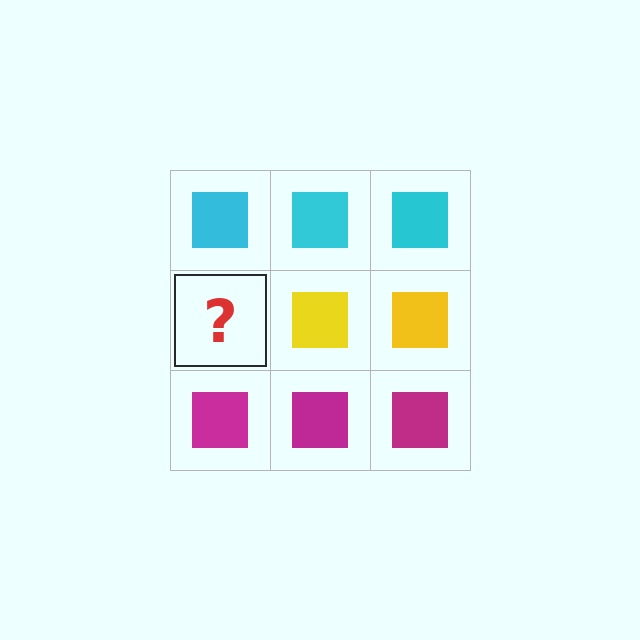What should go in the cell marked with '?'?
The missing cell should contain a yellow square.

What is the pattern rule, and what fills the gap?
The rule is that each row has a consistent color. The gap should be filled with a yellow square.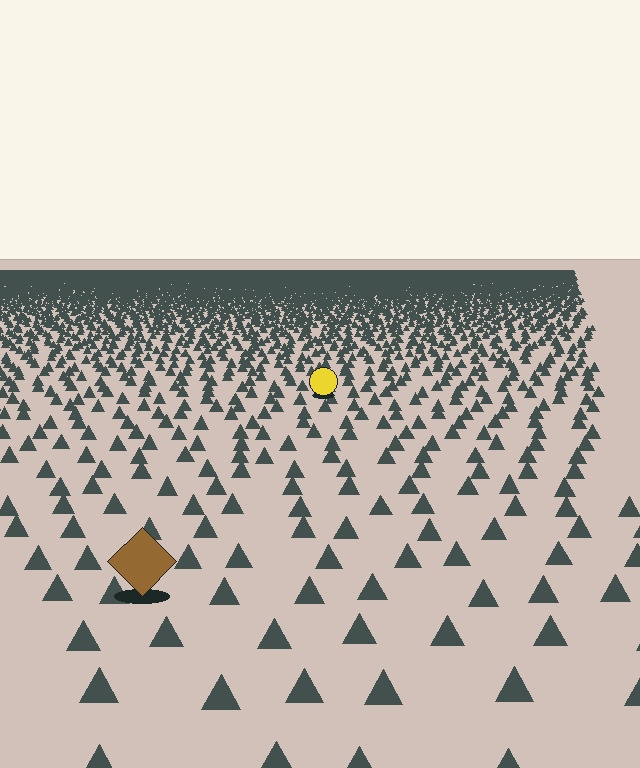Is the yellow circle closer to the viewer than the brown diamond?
No. The brown diamond is closer — you can tell from the texture gradient: the ground texture is coarser near it.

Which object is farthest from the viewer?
The yellow circle is farthest from the viewer. It appears smaller and the ground texture around it is denser.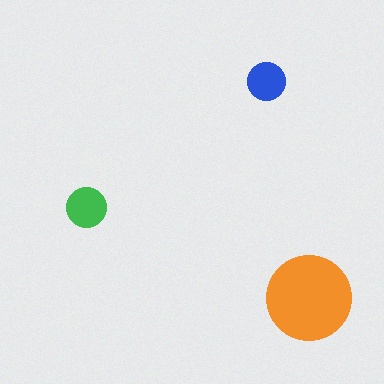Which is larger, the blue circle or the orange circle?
The orange one.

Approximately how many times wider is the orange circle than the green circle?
About 2 times wider.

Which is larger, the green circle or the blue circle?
The green one.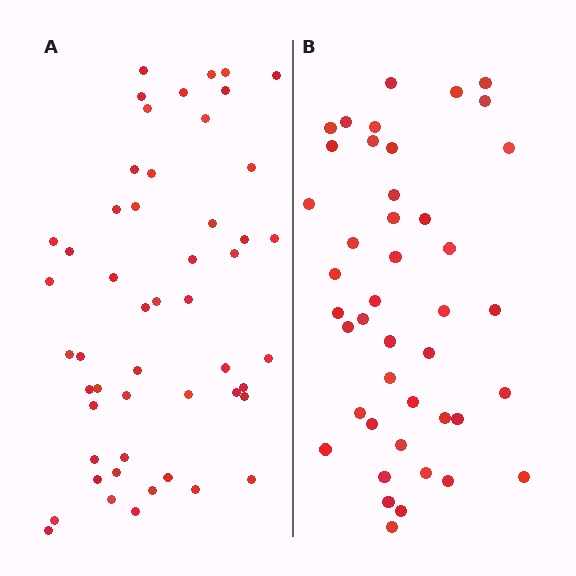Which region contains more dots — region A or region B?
Region A (the left region) has more dots.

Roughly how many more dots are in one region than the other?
Region A has roughly 8 or so more dots than region B.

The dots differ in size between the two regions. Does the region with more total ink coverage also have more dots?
No. Region B has more total ink coverage because its dots are larger, but region A actually contains more individual dots. Total area can be misleading — the number of items is what matters here.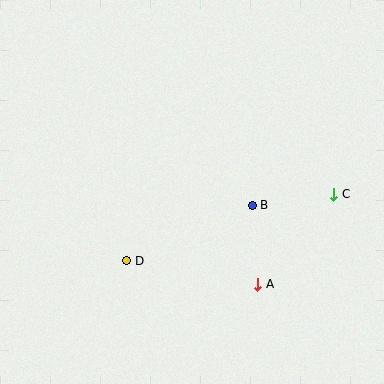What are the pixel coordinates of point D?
Point D is at (127, 261).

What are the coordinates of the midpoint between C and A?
The midpoint between C and A is at (296, 239).